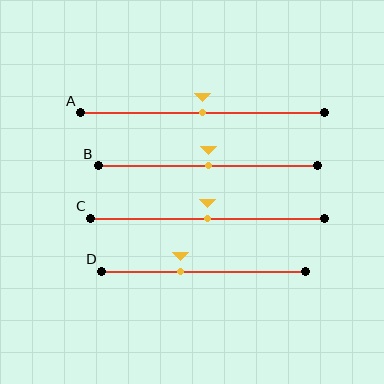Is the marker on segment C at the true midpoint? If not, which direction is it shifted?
Yes, the marker on segment C is at the true midpoint.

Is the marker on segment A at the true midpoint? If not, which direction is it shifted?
Yes, the marker on segment A is at the true midpoint.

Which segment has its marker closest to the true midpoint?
Segment A has its marker closest to the true midpoint.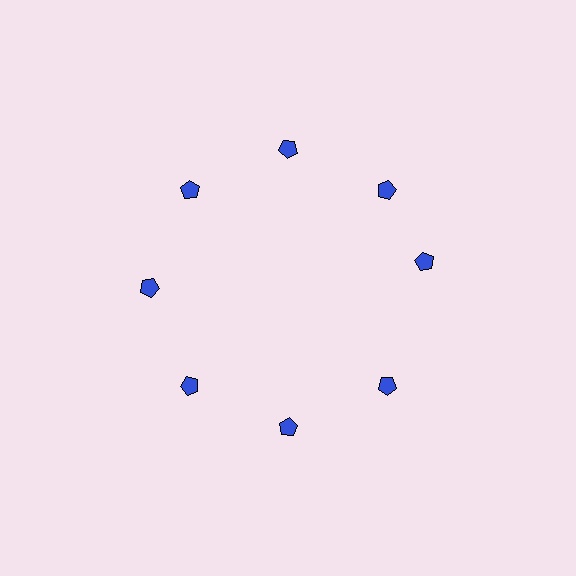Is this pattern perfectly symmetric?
No. The 8 blue pentagons are arranged in a ring, but one element near the 3 o'clock position is rotated out of alignment along the ring, breaking the 8-fold rotational symmetry.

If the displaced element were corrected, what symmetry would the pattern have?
It would have 8-fold rotational symmetry — the pattern would map onto itself every 45 degrees.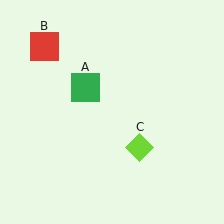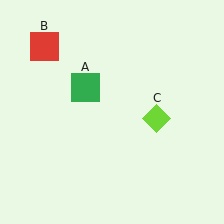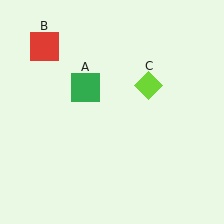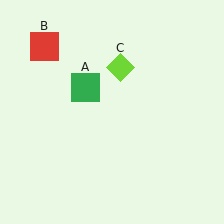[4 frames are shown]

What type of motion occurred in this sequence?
The lime diamond (object C) rotated counterclockwise around the center of the scene.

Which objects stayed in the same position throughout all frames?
Green square (object A) and red square (object B) remained stationary.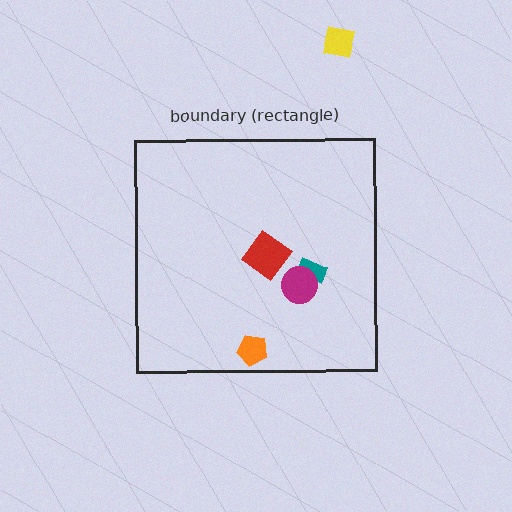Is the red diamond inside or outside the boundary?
Inside.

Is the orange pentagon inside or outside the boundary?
Inside.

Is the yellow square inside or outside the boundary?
Outside.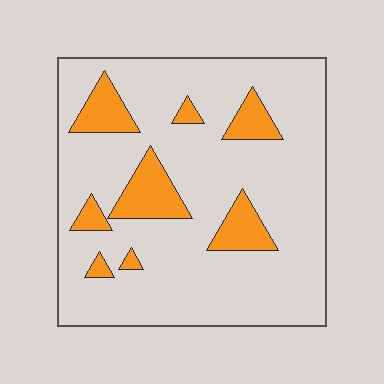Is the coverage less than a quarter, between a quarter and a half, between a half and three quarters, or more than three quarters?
Less than a quarter.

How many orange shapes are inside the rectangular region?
8.